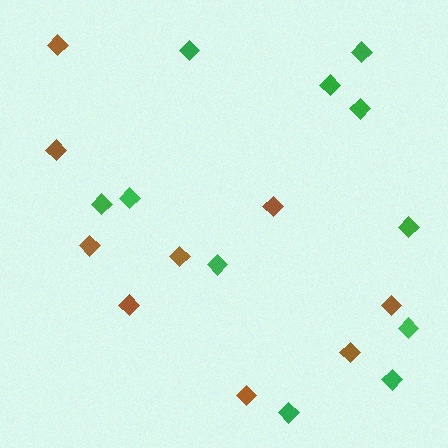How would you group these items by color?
There are 2 groups: one group of brown diamonds (9) and one group of green diamonds (11).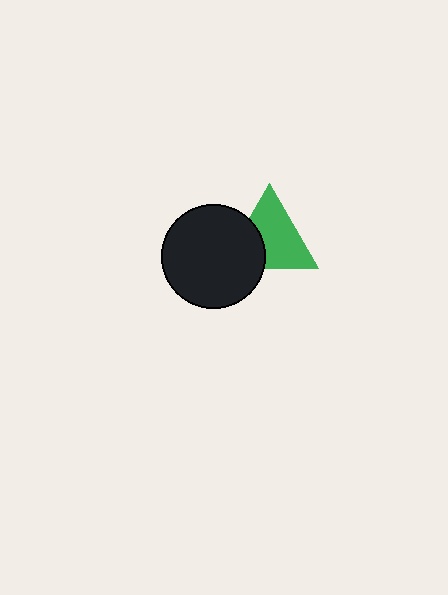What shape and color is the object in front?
The object in front is a black circle.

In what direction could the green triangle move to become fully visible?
The green triangle could move right. That would shift it out from behind the black circle entirely.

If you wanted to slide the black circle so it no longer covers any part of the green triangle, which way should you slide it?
Slide it left — that is the most direct way to separate the two shapes.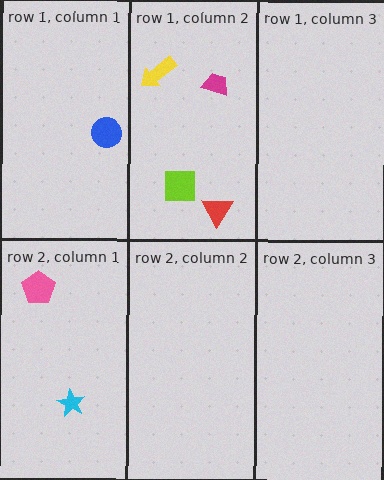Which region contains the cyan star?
The row 2, column 1 region.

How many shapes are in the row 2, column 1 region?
2.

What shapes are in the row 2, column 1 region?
The pink pentagon, the cyan star.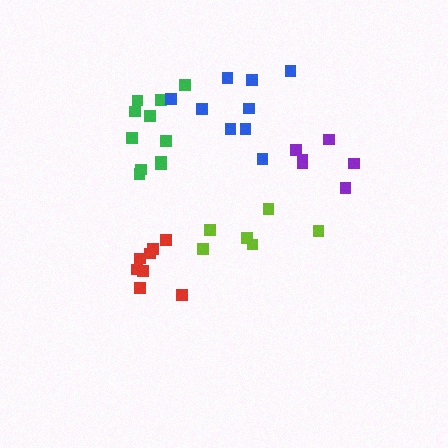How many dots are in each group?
Group 1: 11 dots, Group 2: 9 dots, Group 3: 8 dots, Group 4: 6 dots, Group 5: 6 dots (40 total).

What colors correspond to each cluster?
The clusters are colored: green, blue, red, lime, purple.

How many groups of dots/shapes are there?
There are 5 groups.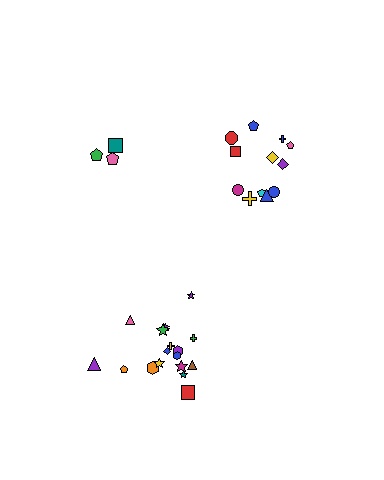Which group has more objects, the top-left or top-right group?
The top-right group.